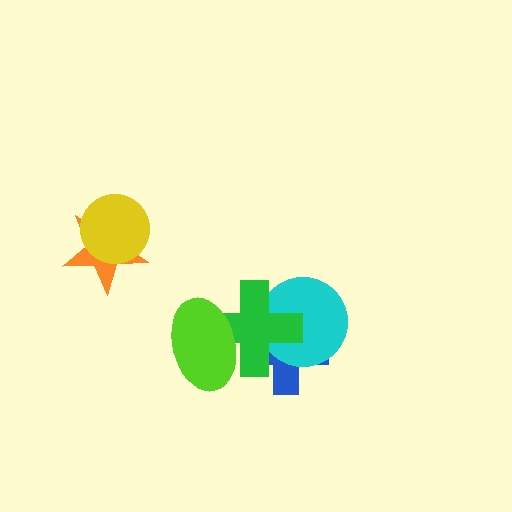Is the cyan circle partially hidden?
Yes, it is partially covered by another shape.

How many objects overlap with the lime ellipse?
1 object overlaps with the lime ellipse.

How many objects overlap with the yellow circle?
1 object overlaps with the yellow circle.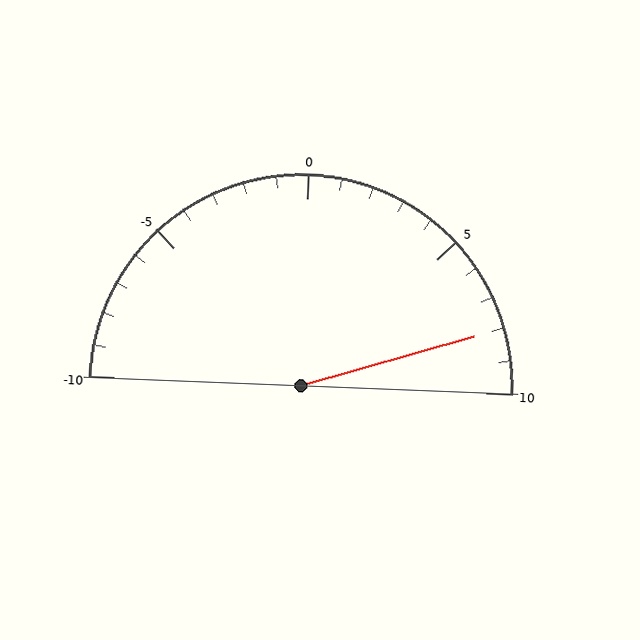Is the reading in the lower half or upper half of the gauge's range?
The reading is in the upper half of the range (-10 to 10).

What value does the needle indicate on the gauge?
The needle indicates approximately 8.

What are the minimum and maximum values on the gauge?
The gauge ranges from -10 to 10.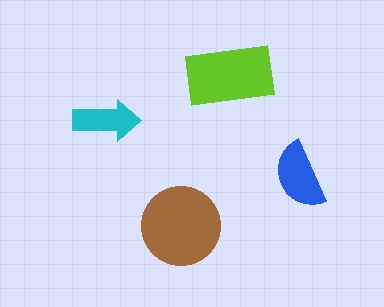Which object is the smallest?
The cyan arrow.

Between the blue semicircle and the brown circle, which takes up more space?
The brown circle.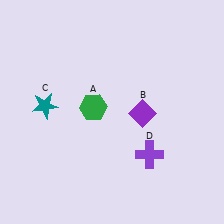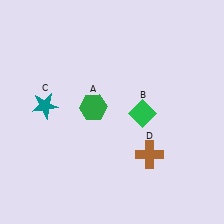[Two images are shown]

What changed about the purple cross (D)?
In Image 1, D is purple. In Image 2, it changed to brown.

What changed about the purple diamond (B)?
In Image 1, B is purple. In Image 2, it changed to green.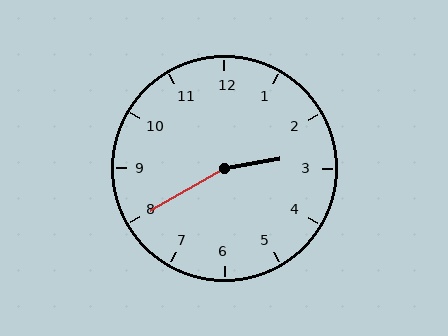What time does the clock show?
2:40.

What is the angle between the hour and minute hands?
Approximately 160 degrees.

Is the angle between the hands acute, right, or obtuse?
It is obtuse.